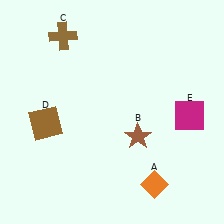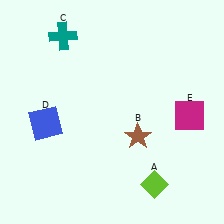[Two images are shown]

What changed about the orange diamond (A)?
In Image 1, A is orange. In Image 2, it changed to lime.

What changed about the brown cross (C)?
In Image 1, C is brown. In Image 2, it changed to teal.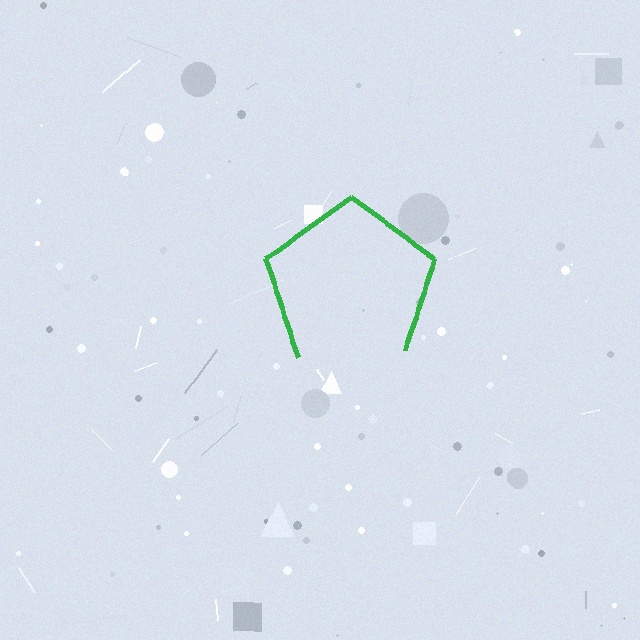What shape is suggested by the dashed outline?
The dashed outline suggests a pentagon.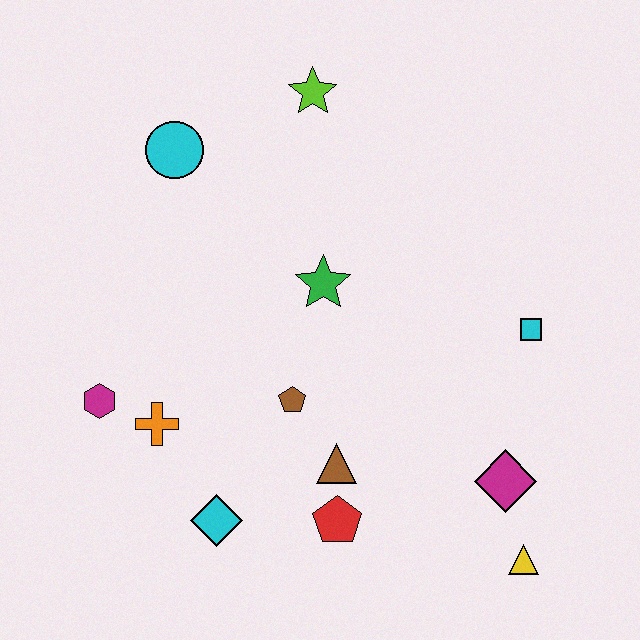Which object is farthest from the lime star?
The yellow triangle is farthest from the lime star.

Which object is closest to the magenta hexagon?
The orange cross is closest to the magenta hexagon.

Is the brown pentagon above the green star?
No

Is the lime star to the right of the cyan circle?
Yes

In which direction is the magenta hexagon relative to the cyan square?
The magenta hexagon is to the left of the cyan square.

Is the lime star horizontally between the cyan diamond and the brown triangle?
Yes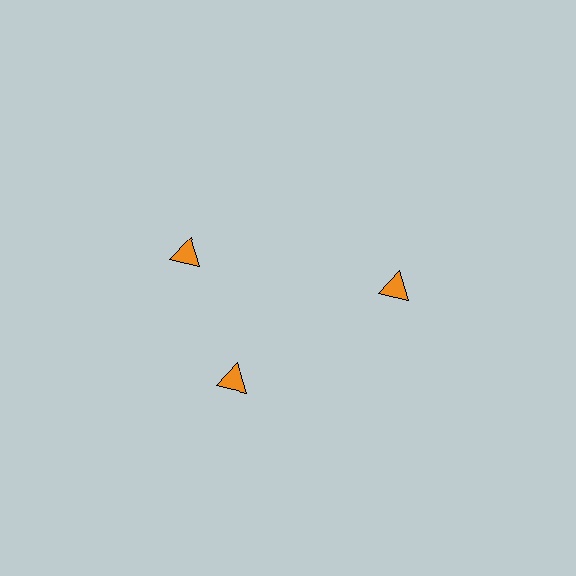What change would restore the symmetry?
The symmetry would be restored by rotating it back into even spacing with its neighbors so that all 3 triangles sit at equal angles and equal distance from the center.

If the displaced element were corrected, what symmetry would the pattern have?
It would have 3-fold rotational symmetry — the pattern would map onto itself every 120 degrees.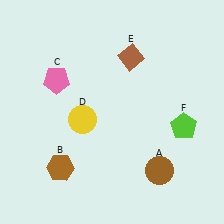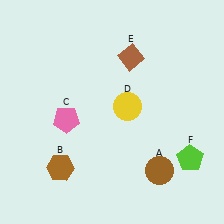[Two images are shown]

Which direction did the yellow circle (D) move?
The yellow circle (D) moved right.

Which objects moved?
The objects that moved are: the pink pentagon (C), the yellow circle (D), the lime pentagon (F).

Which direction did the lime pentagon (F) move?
The lime pentagon (F) moved down.